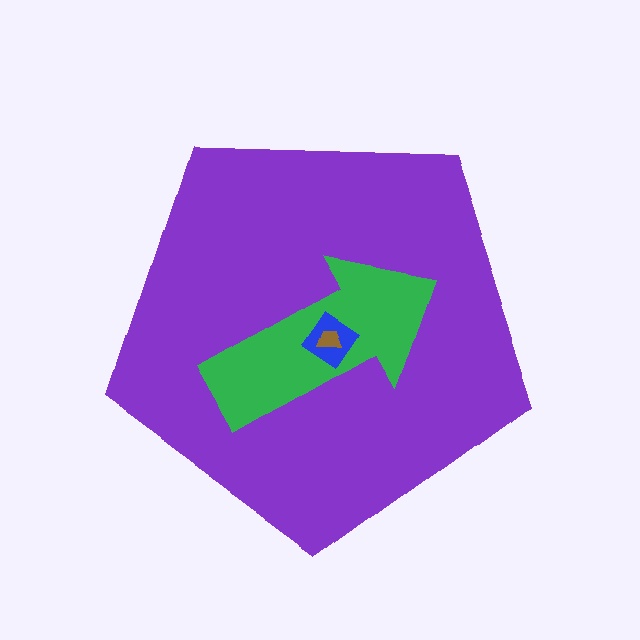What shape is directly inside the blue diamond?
The brown trapezoid.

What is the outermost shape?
The purple pentagon.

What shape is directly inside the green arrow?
The blue diamond.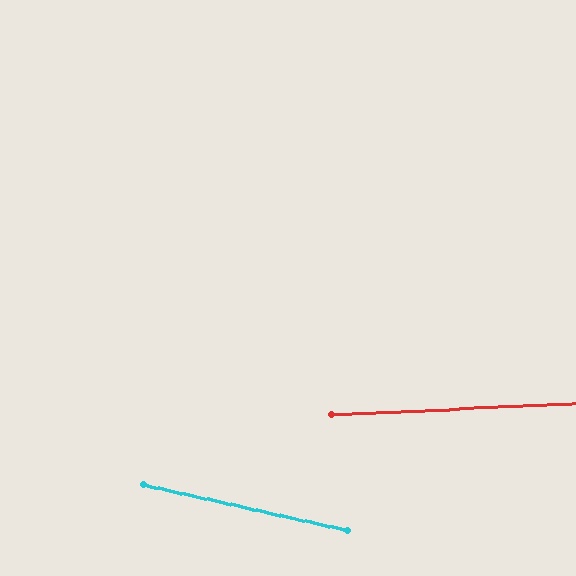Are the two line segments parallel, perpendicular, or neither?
Neither parallel nor perpendicular — they differ by about 16°.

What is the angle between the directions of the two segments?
Approximately 16 degrees.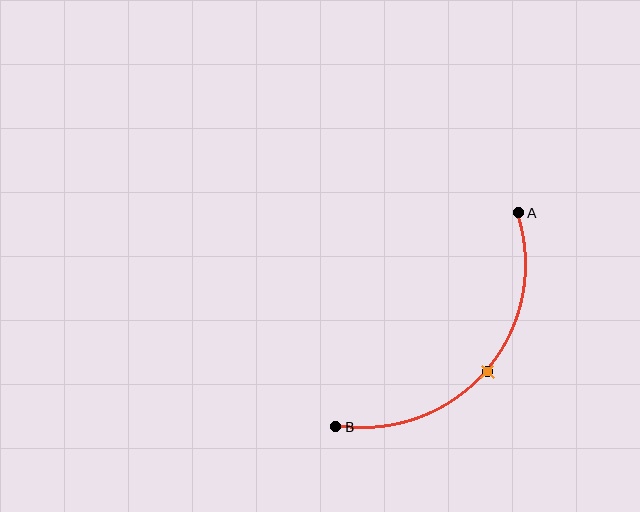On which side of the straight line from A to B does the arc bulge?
The arc bulges below and to the right of the straight line connecting A and B.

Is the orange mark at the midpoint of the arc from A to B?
Yes. The orange mark lies on the arc at equal arc-length from both A and B — it is the arc midpoint.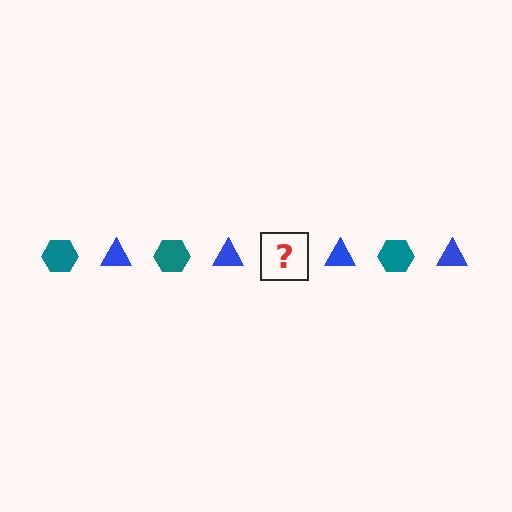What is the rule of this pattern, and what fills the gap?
The rule is that the pattern alternates between teal hexagon and blue triangle. The gap should be filled with a teal hexagon.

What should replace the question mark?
The question mark should be replaced with a teal hexagon.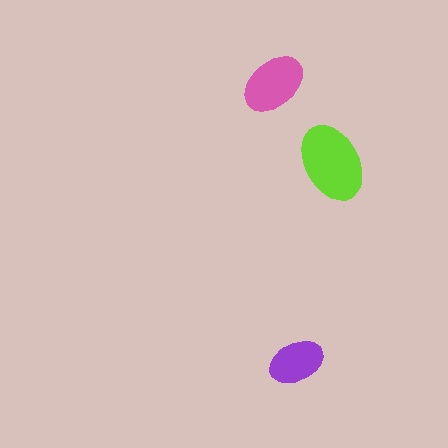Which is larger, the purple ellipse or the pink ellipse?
The pink one.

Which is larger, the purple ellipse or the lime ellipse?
The lime one.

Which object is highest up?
The pink ellipse is topmost.